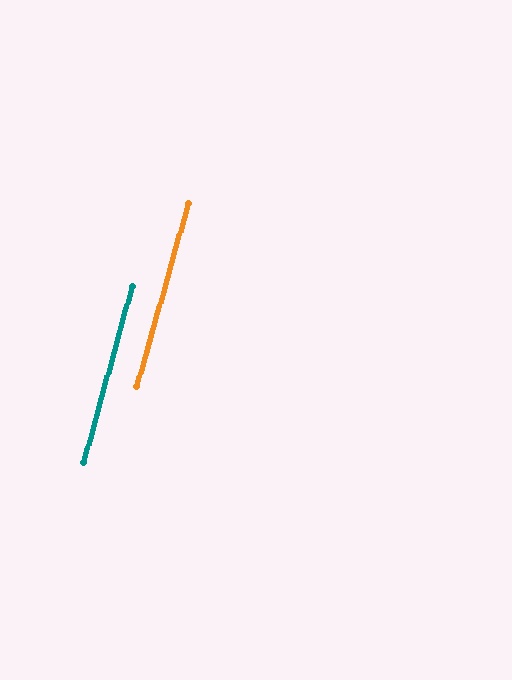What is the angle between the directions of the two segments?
Approximately 0 degrees.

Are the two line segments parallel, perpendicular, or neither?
Parallel — their directions differ by only 0.4°.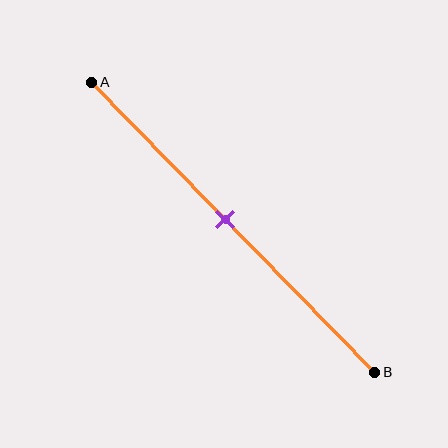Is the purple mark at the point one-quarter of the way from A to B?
No, the mark is at about 45% from A, not at the 25% one-quarter point.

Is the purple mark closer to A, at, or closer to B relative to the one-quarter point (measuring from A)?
The purple mark is closer to point B than the one-quarter point of segment AB.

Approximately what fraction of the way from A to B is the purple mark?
The purple mark is approximately 45% of the way from A to B.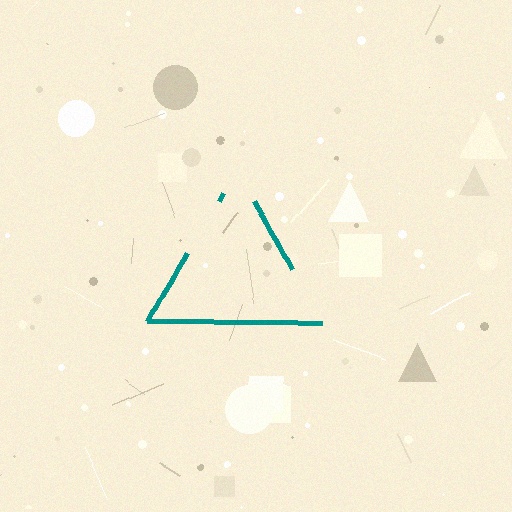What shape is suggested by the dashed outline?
The dashed outline suggests a triangle.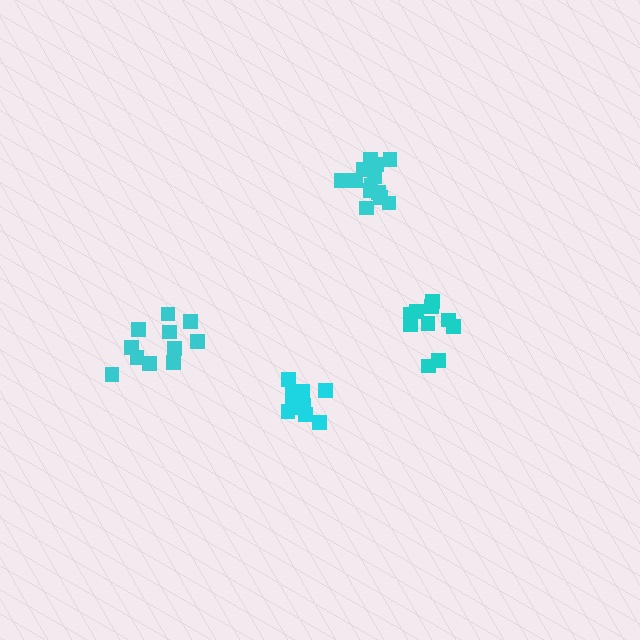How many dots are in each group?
Group 1: 13 dots, Group 2: 10 dots, Group 3: 11 dots, Group 4: 11 dots (45 total).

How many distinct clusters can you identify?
There are 4 distinct clusters.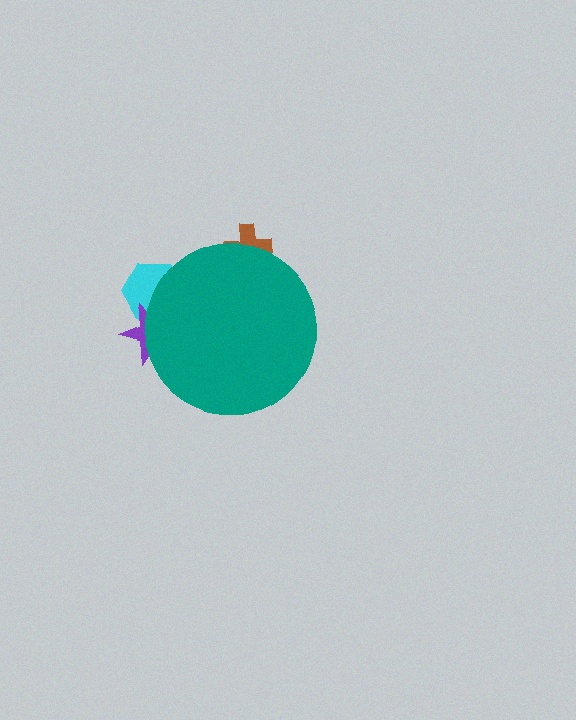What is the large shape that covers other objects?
A teal circle.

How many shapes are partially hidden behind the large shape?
3 shapes are partially hidden.